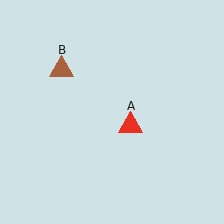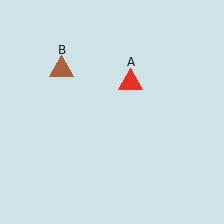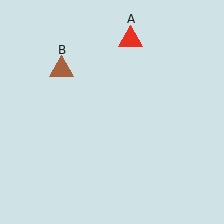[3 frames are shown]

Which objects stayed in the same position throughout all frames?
Brown triangle (object B) remained stationary.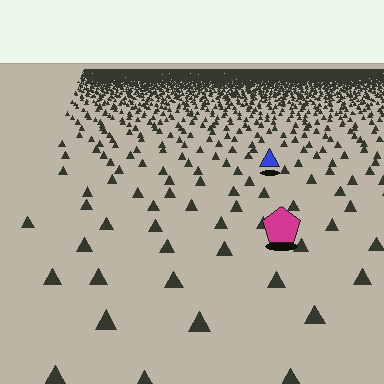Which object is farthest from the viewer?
The blue triangle is farthest from the viewer. It appears smaller and the ground texture around it is denser.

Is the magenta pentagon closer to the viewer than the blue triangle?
Yes. The magenta pentagon is closer — you can tell from the texture gradient: the ground texture is coarser near it.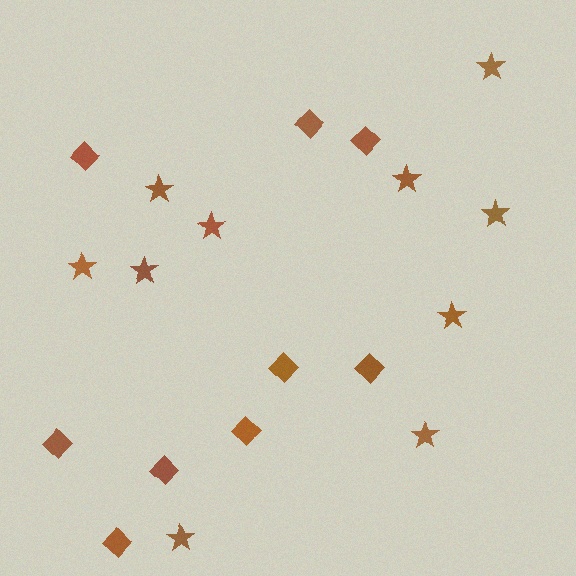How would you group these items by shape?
There are 2 groups: one group of stars (10) and one group of diamonds (9).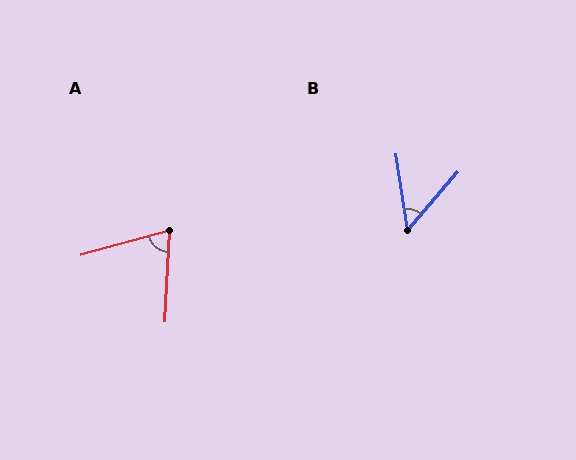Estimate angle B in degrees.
Approximately 49 degrees.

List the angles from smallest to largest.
B (49°), A (72°).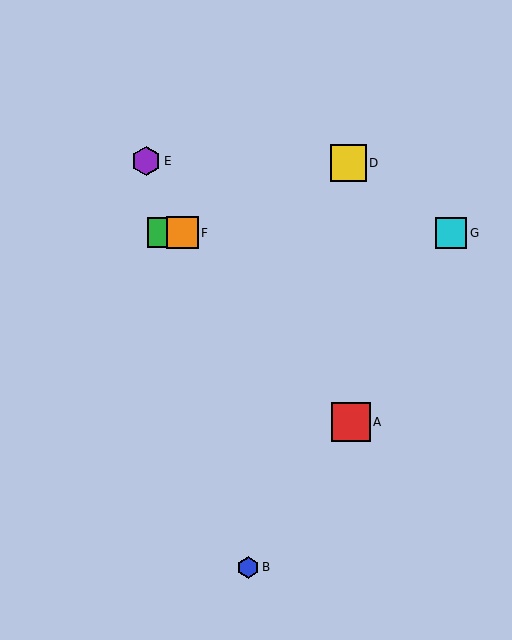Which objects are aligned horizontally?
Objects C, F, G are aligned horizontally.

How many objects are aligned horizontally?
3 objects (C, F, G) are aligned horizontally.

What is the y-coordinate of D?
Object D is at y≈163.